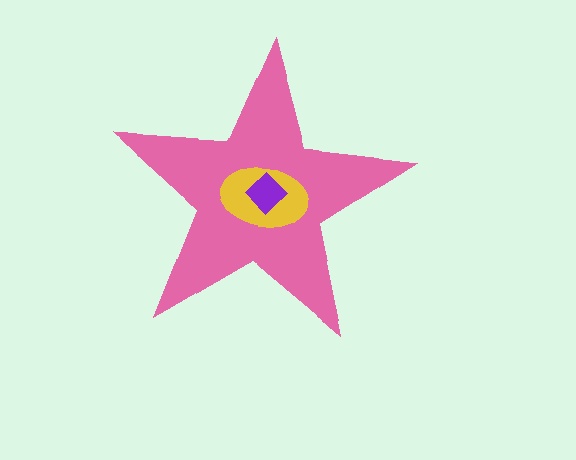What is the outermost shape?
The pink star.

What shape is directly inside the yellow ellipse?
The purple diamond.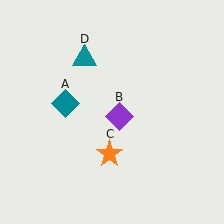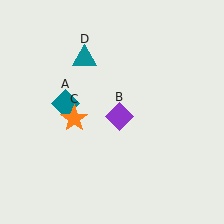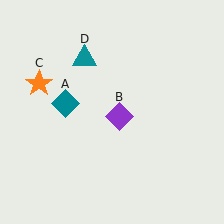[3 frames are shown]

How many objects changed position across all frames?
1 object changed position: orange star (object C).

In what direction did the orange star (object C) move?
The orange star (object C) moved up and to the left.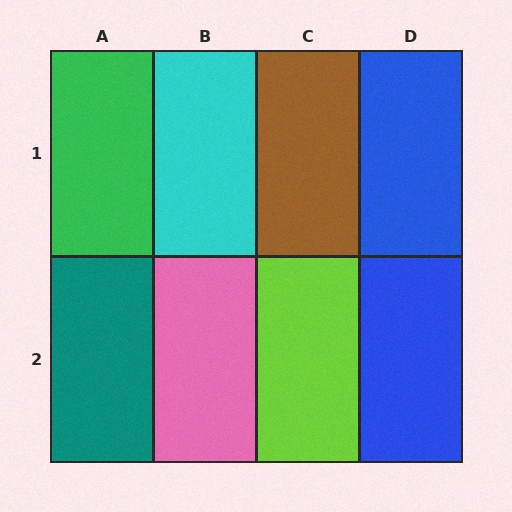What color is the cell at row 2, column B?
Pink.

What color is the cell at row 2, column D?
Blue.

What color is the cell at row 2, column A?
Teal.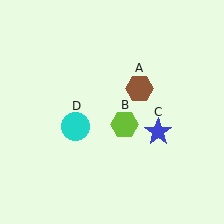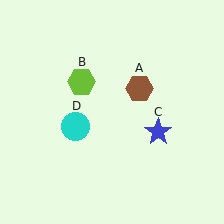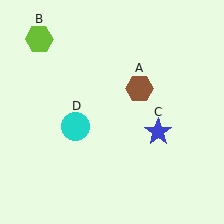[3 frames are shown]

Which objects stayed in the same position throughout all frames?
Brown hexagon (object A) and blue star (object C) and cyan circle (object D) remained stationary.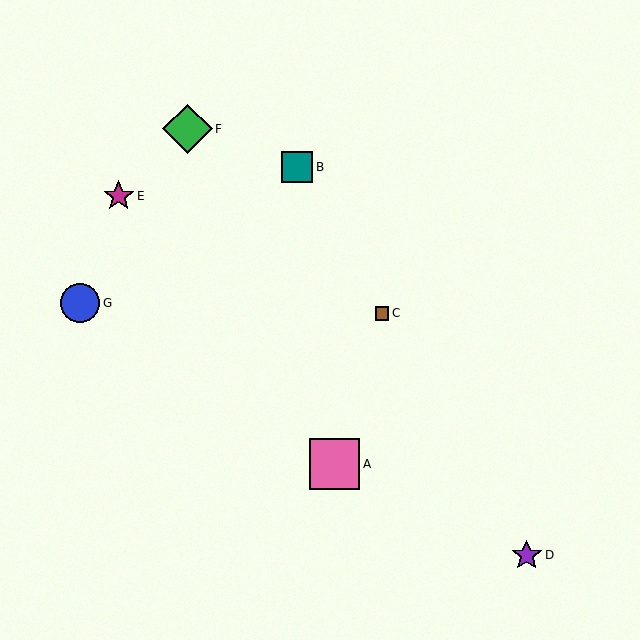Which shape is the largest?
The pink square (labeled A) is the largest.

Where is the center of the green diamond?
The center of the green diamond is at (187, 129).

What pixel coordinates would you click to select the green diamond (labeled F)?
Click at (187, 129) to select the green diamond F.